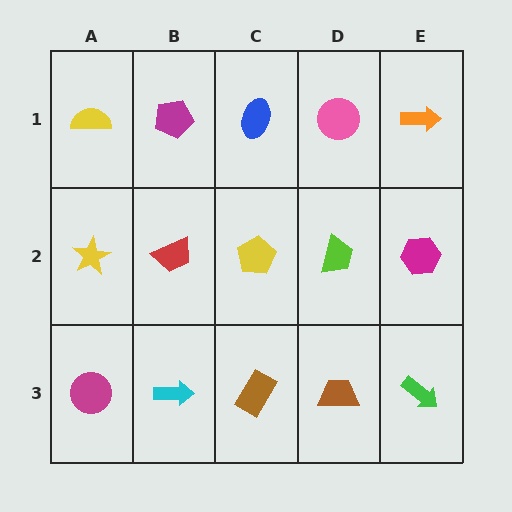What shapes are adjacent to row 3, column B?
A red trapezoid (row 2, column B), a magenta circle (row 3, column A), a brown rectangle (row 3, column C).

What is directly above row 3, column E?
A magenta hexagon.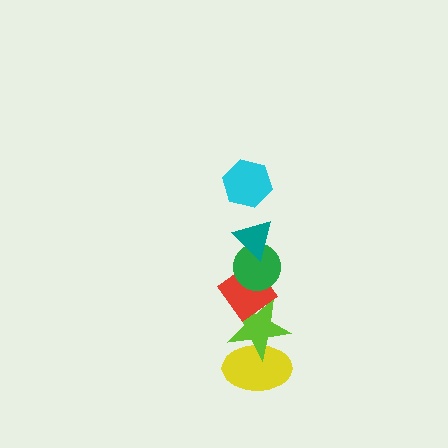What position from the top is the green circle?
The green circle is 3rd from the top.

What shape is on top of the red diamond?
The green circle is on top of the red diamond.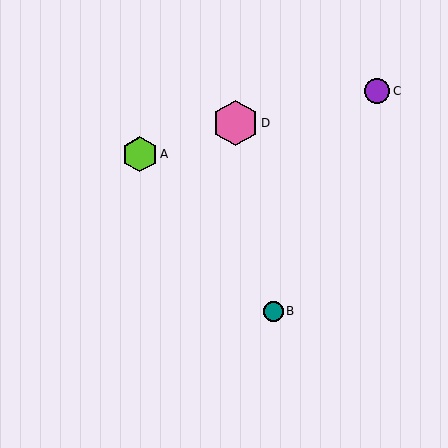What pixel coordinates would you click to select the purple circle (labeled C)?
Click at (377, 91) to select the purple circle C.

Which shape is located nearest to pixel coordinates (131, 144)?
The lime hexagon (labeled A) at (140, 154) is nearest to that location.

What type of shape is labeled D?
Shape D is a pink hexagon.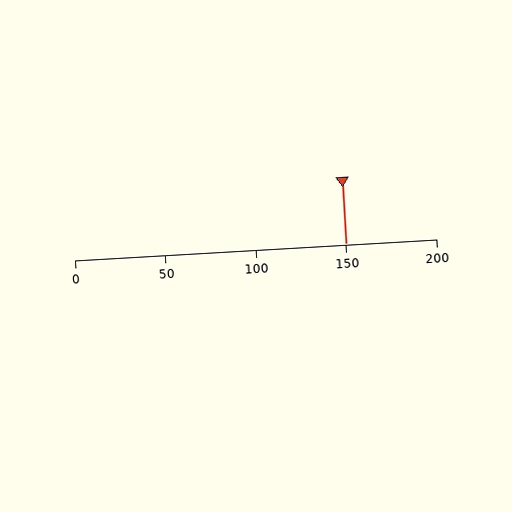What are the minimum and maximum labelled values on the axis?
The axis runs from 0 to 200.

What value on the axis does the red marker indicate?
The marker indicates approximately 150.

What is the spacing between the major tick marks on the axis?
The major ticks are spaced 50 apart.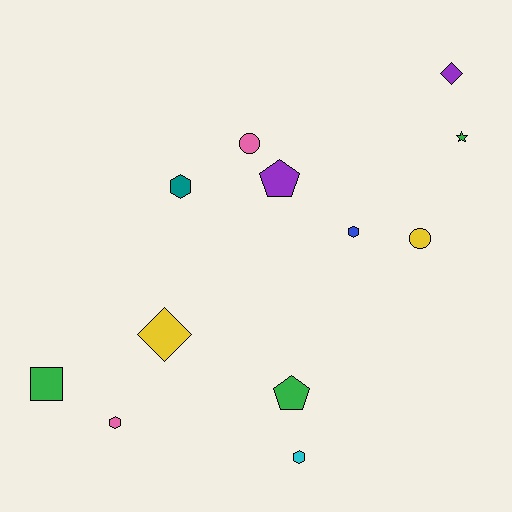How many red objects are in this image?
There are no red objects.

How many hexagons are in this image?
There are 4 hexagons.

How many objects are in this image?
There are 12 objects.